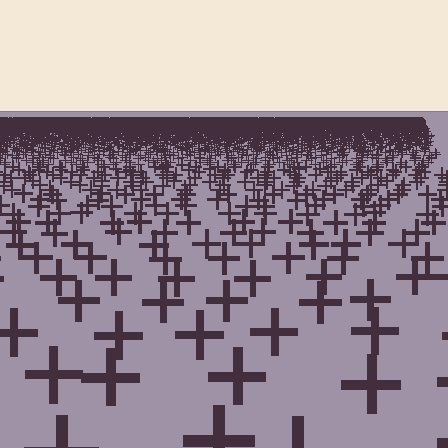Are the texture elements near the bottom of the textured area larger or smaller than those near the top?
Larger. Near the bottom, elements are closer to the viewer and appear at a bigger on-screen size.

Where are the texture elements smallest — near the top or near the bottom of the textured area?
Near the top.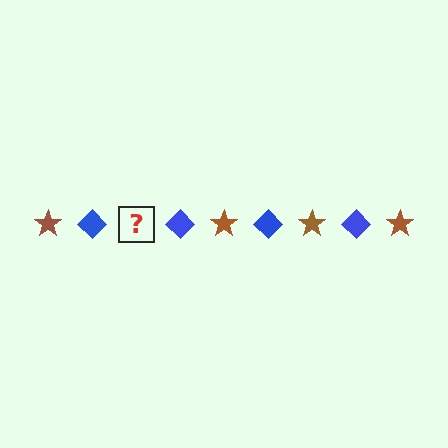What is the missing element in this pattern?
The missing element is a brown star.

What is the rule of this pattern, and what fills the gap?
The rule is that the pattern alternates between brown star and blue diamond. The gap should be filled with a brown star.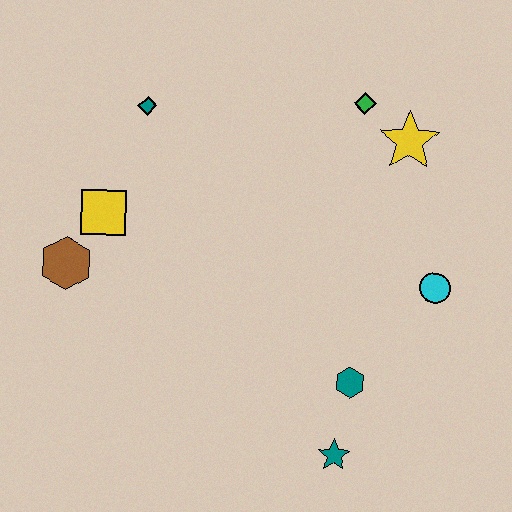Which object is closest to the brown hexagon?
The yellow square is closest to the brown hexagon.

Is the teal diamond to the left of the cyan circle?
Yes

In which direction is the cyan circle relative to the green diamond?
The cyan circle is below the green diamond.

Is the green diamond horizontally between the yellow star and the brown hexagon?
Yes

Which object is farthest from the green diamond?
The teal star is farthest from the green diamond.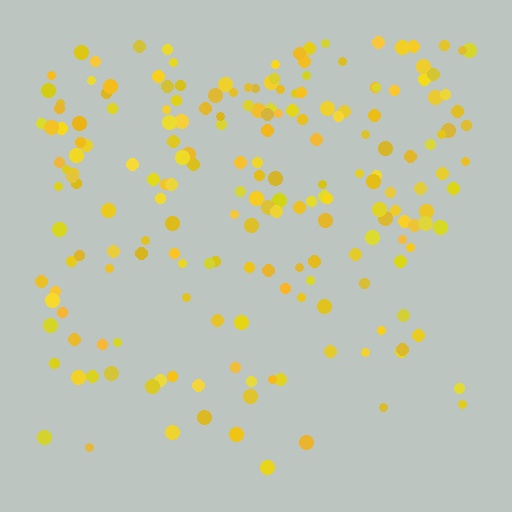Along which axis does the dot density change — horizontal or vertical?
Vertical.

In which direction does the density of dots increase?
From bottom to top, with the top side densest.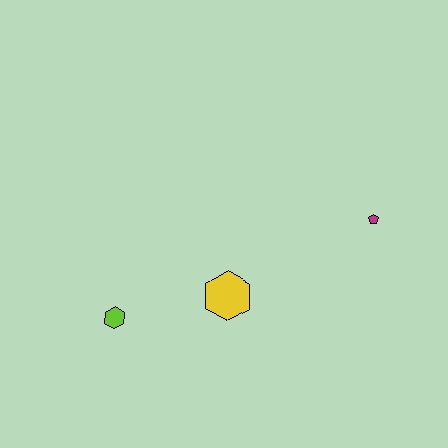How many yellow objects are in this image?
There is 1 yellow object.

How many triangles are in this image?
There are no triangles.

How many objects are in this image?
There are 3 objects.